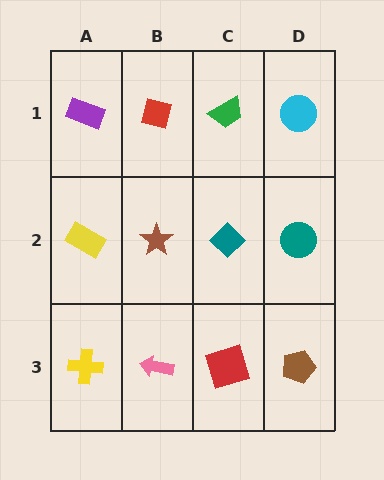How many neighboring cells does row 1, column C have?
3.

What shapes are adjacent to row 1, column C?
A teal diamond (row 2, column C), a red square (row 1, column B), a cyan circle (row 1, column D).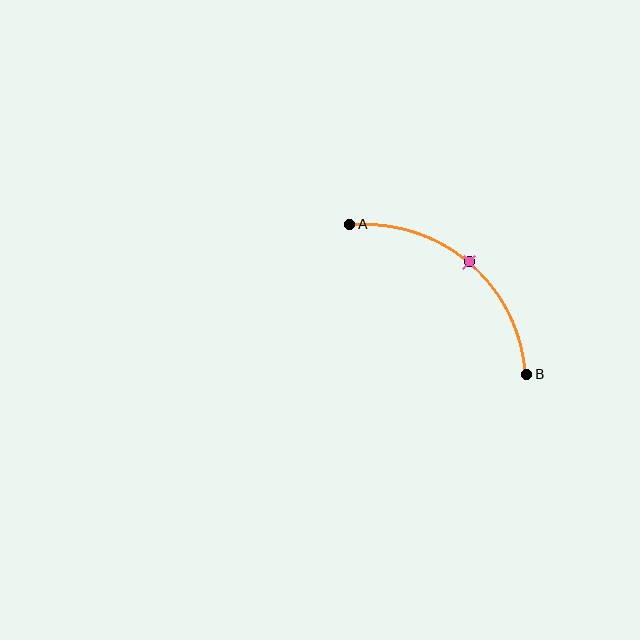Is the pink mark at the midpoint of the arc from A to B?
Yes. The pink mark lies on the arc at equal arc-length from both A and B — it is the arc midpoint.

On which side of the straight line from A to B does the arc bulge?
The arc bulges above and to the right of the straight line connecting A and B.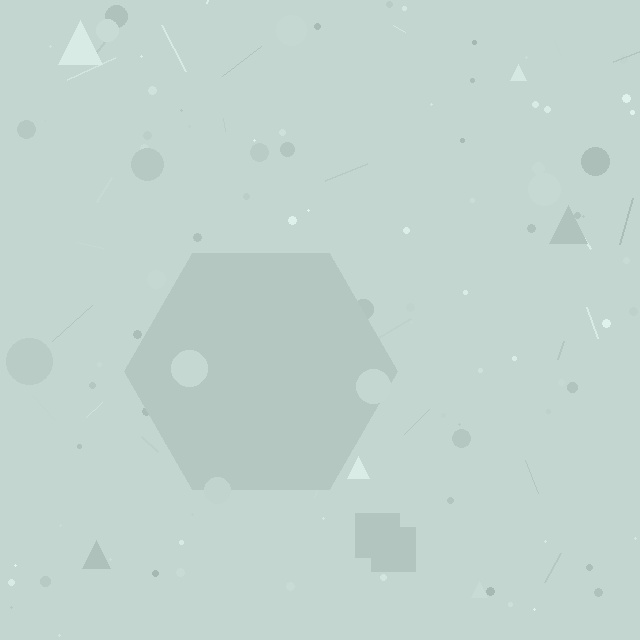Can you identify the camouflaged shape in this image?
The camouflaged shape is a hexagon.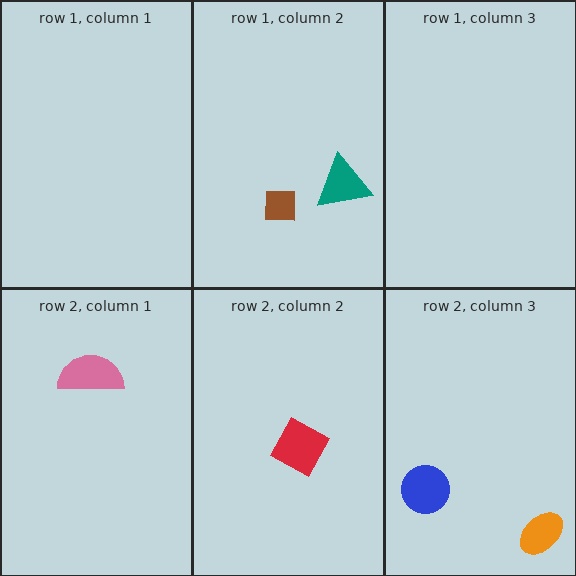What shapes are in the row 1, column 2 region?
The teal triangle, the brown square.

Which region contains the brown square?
The row 1, column 2 region.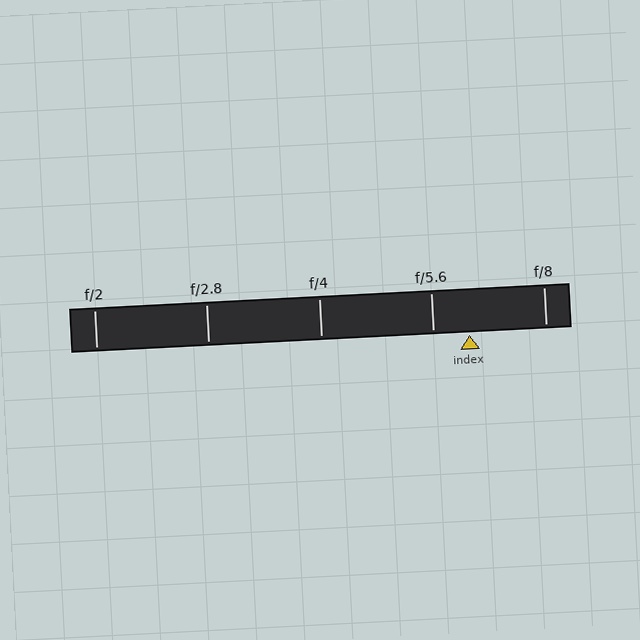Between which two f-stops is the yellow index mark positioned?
The index mark is between f/5.6 and f/8.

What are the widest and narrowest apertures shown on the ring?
The widest aperture shown is f/2 and the narrowest is f/8.